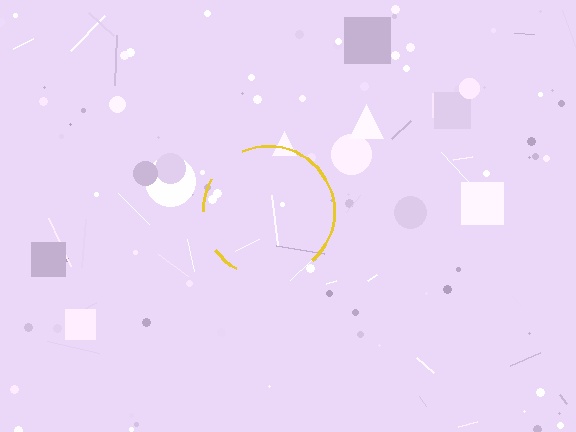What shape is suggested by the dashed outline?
The dashed outline suggests a circle.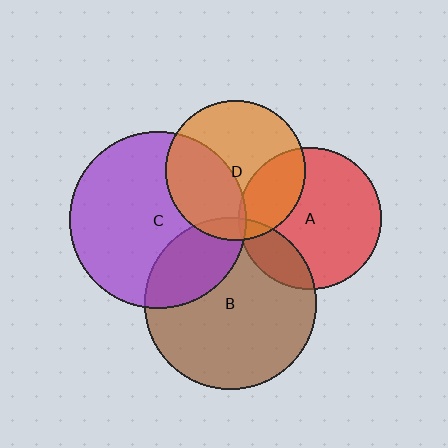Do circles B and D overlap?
Yes.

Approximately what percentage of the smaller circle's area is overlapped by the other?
Approximately 10%.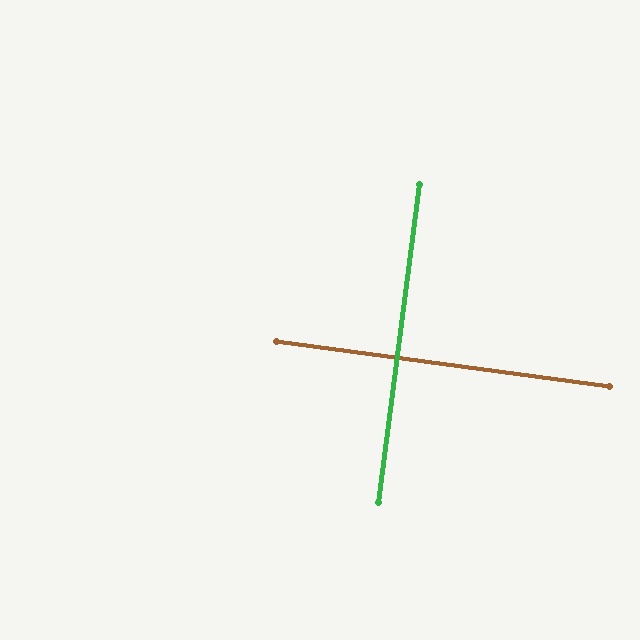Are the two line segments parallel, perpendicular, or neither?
Perpendicular — they meet at approximately 90°.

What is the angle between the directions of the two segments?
Approximately 90 degrees.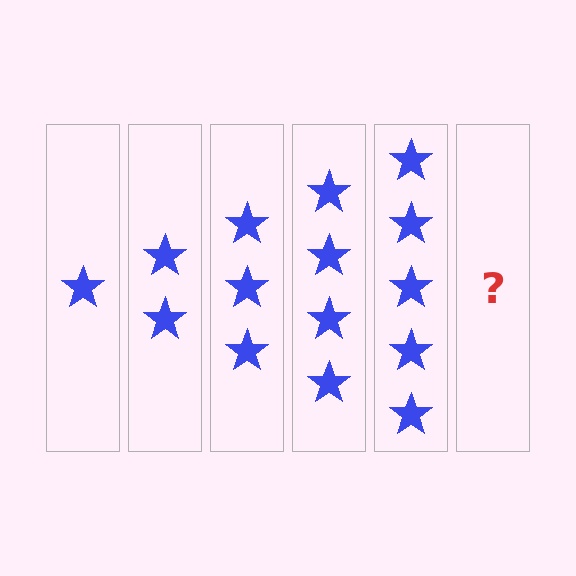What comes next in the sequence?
The next element should be 6 stars.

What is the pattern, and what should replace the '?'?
The pattern is that each step adds one more star. The '?' should be 6 stars.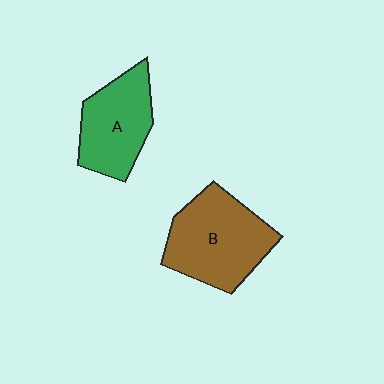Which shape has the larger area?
Shape B (brown).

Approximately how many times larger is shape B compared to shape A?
Approximately 1.3 times.